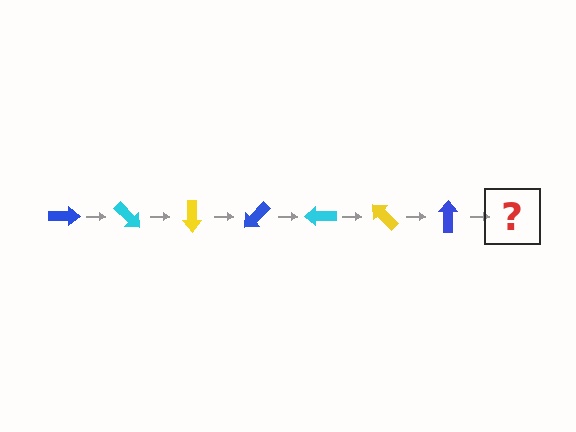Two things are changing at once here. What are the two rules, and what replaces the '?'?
The two rules are that it rotates 45 degrees each step and the color cycles through blue, cyan, and yellow. The '?' should be a cyan arrow, rotated 315 degrees from the start.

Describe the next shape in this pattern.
It should be a cyan arrow, rotated 315 degrees from the start.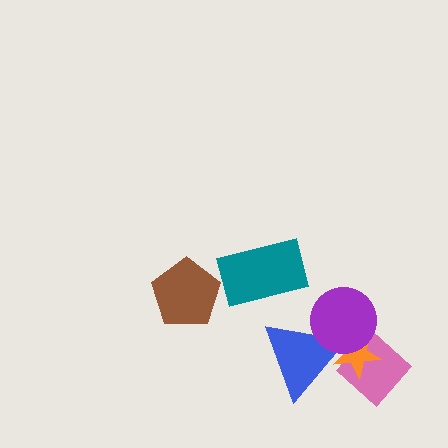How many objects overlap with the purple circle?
2 objects overlap with the purple circle.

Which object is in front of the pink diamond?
The orange star is in front of the pink diamond.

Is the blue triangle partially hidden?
Yes, it is partially covered by another shape.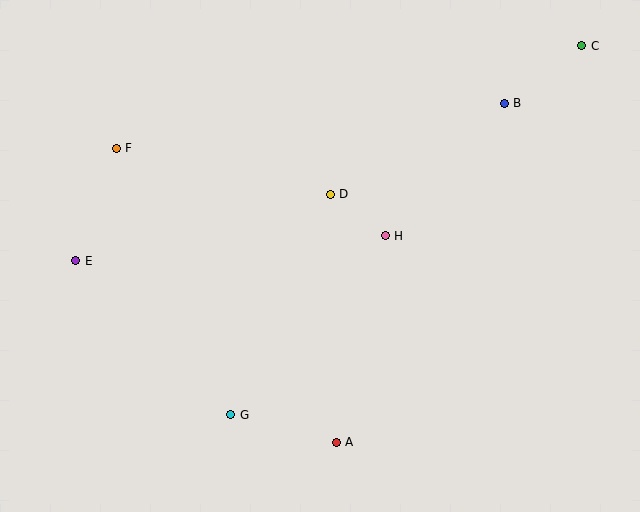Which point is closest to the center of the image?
Point D at (330, 194) is closest to the center.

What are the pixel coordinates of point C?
Point C is at (582, 46).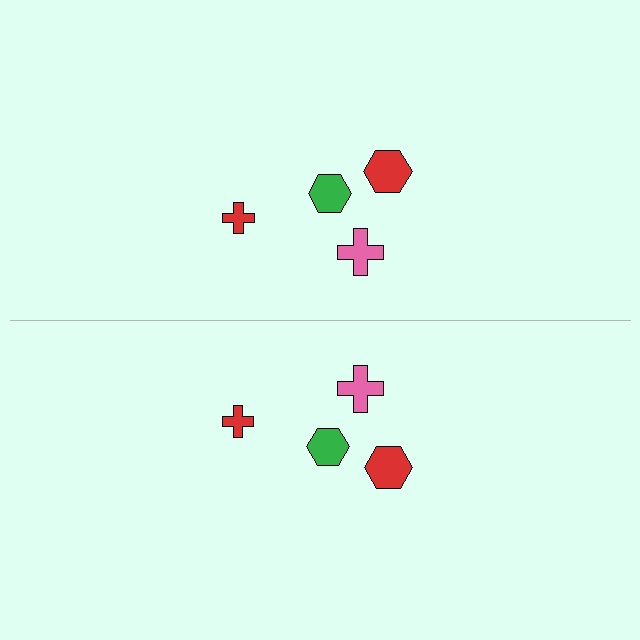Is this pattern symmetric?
Yes, this pattern has bilateral (reflection) symmetry.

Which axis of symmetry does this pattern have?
The pattern has a horizontal axis of symmetry running through the center of the image.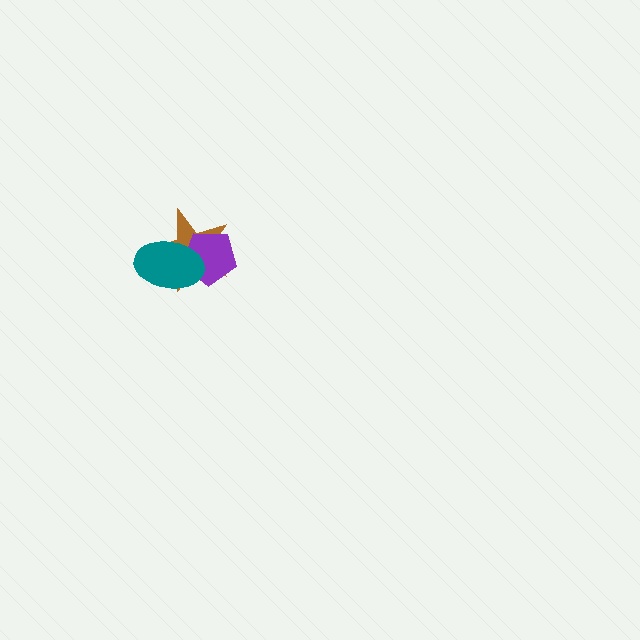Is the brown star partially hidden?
Yes, it is partially covered by another shape.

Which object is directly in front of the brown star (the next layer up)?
The purple pentagon is directly in front of the brown star.